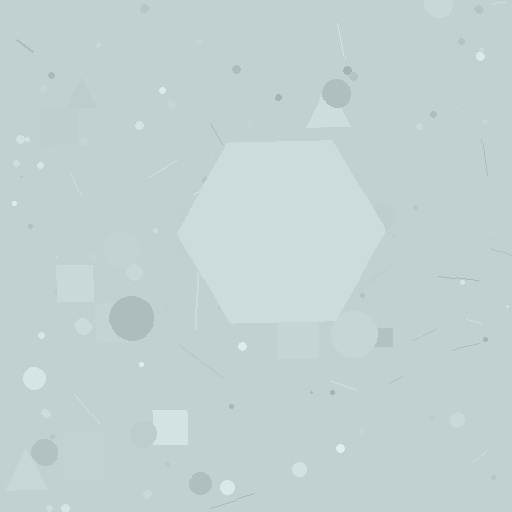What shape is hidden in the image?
A hexagon is hidden in the image.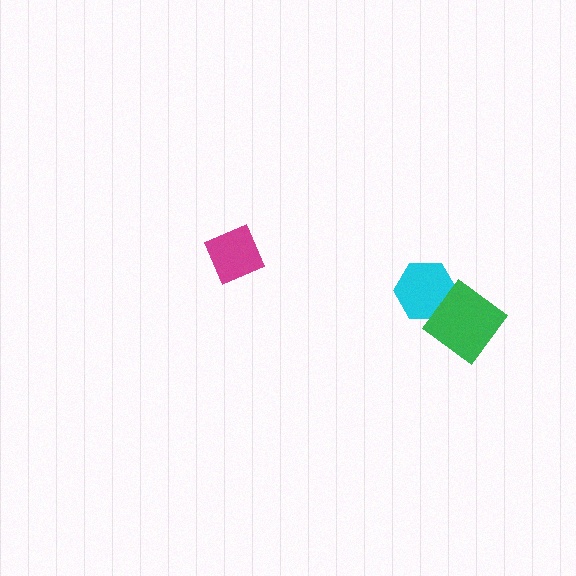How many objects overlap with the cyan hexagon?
1 object overlaps with the cyan hexagon.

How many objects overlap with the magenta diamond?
0 objects overlap with the magenta diamond.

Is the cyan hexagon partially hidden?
Yes, it is partially covered by another shape.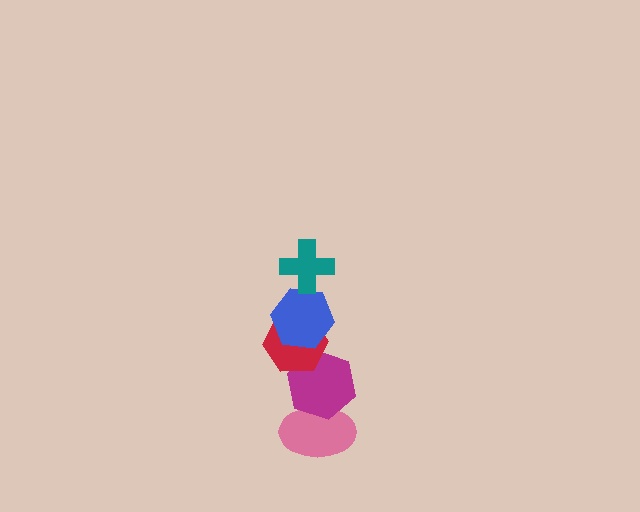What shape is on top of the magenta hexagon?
The red hexagon is on top of the magenta hexagon.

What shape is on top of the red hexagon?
The blue hexagon is on top of the red hexagon.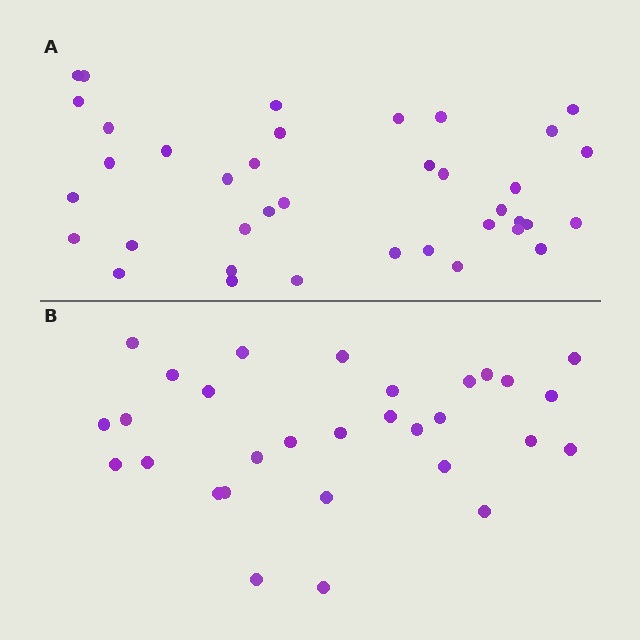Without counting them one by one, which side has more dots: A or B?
Region A (the top region) has more dots.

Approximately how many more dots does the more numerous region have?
Region A has roughly 8 or so more dots than region B.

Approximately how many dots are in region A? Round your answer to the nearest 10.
About 40 dots. (The exact count is 38, which rounds to 40.)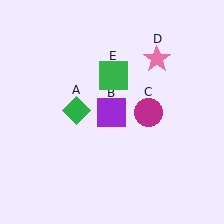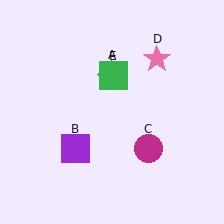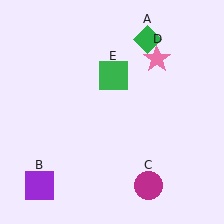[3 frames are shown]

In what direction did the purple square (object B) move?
The purple square (object B) moved down and to the left.